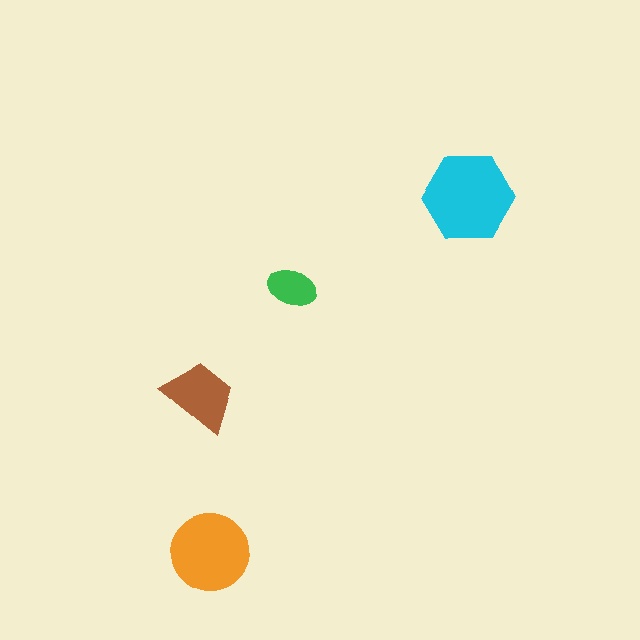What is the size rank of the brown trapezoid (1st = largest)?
3rd.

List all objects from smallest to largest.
The green ellipse, the brown trapezoid, the orange circle, the cyan hexagon.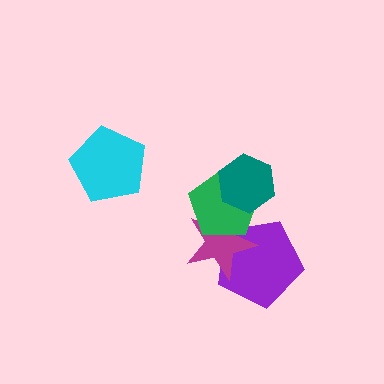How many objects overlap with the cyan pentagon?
0 objects overlap with the cyan pentagon.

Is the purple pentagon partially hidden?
Yes, it is partially covered by another shape.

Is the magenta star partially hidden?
Yes, it is partially covered by another shape.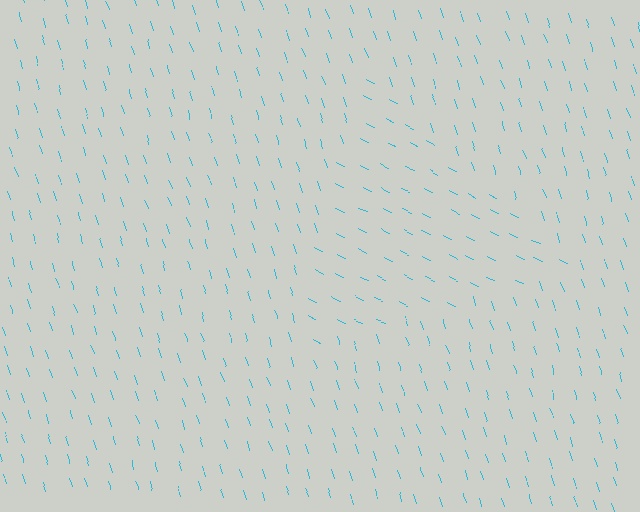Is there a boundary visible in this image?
Yes, there is a texture boundary formed by a change in line orientation.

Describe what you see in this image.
The image is filled with small cyan line segments. A triangle region in the image has lines oriented differently from the surrounding lines, creating a visible texture boundary.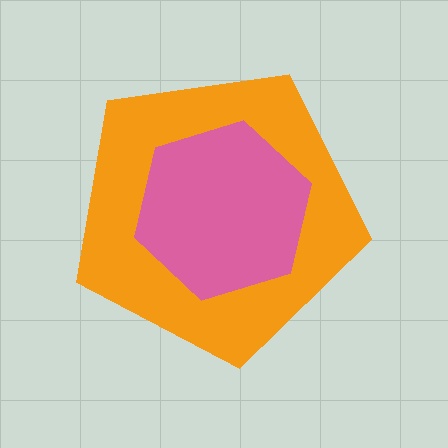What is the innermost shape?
The pink hexagon.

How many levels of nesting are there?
2.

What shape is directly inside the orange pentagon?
The pink hexagon.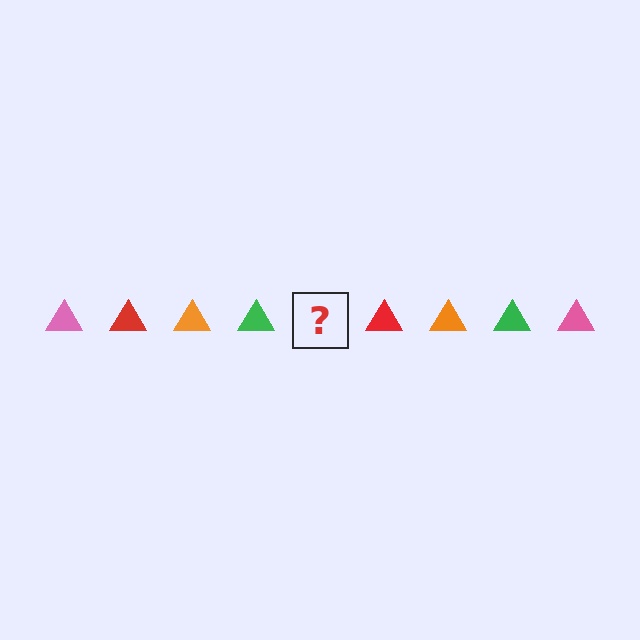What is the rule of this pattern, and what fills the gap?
The rule is that the pattern cycles through pink, red, orange, green triangles. The gap should be filled with a pink triangle.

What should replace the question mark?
The question mark should be replaced with a pink triangle.